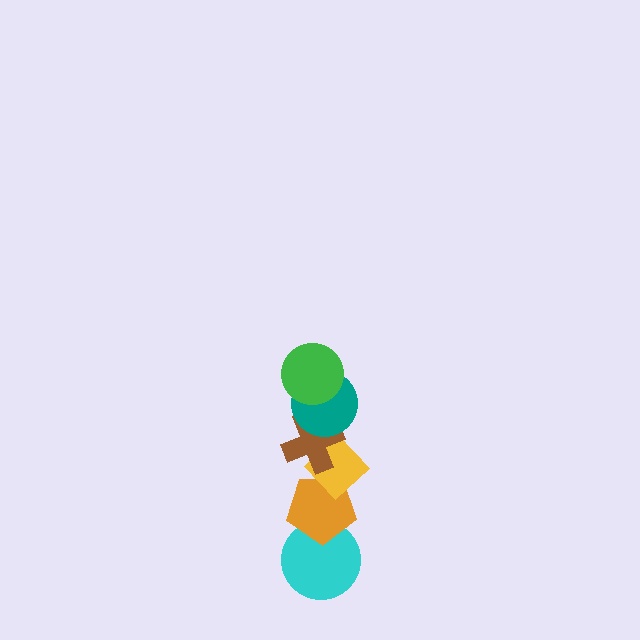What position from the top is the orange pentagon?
The orange pentagon is 5th from the top.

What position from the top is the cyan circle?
The cyan circle is 6th from the top.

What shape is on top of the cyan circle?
The orange pentagon is on top of the cyan circle.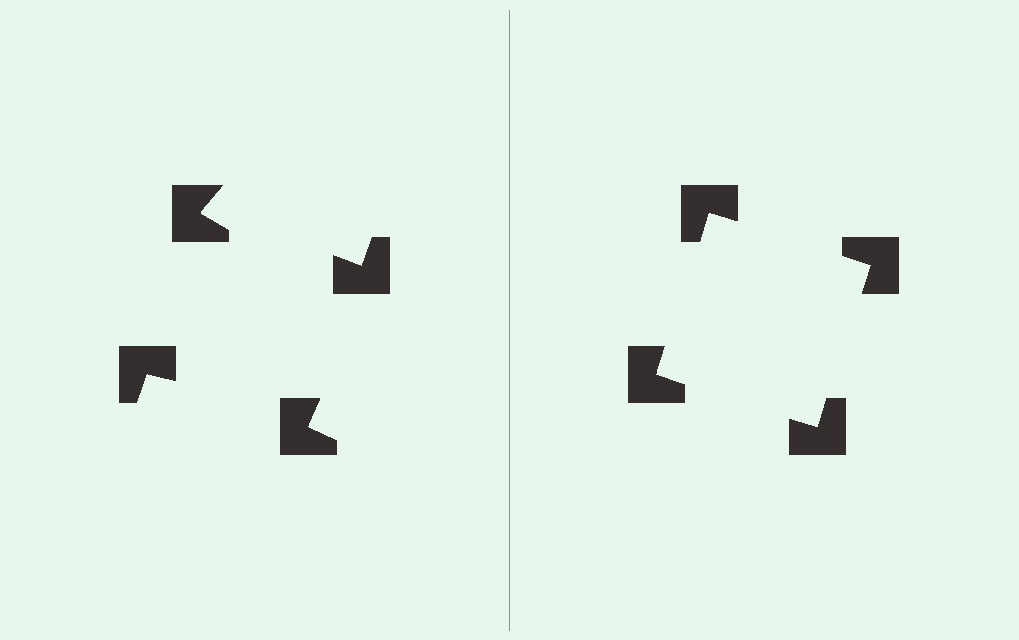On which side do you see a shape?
An illusory square appears on the right side. On the left side the wedge cuts are rotated, so no coherent shape forms.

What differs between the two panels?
The notched squares are positioned identically on both sides; only the wedge orientations differ. On the right they align to a square; on the left they are misaligned.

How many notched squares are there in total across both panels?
8 — 4 on each side.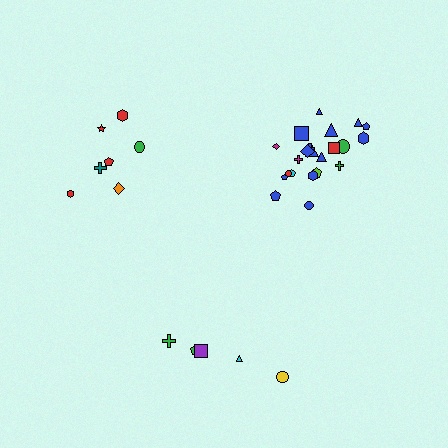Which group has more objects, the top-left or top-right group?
The top-right group.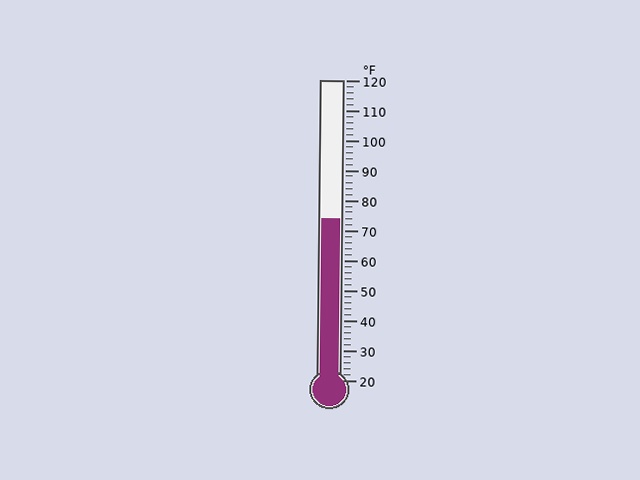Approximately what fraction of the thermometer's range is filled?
The thermometer is filled to approximately 55% of its range.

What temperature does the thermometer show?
The thermometer shows approximately 74°F.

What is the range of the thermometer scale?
The thermometer scale ranges from 20°F to 120°F.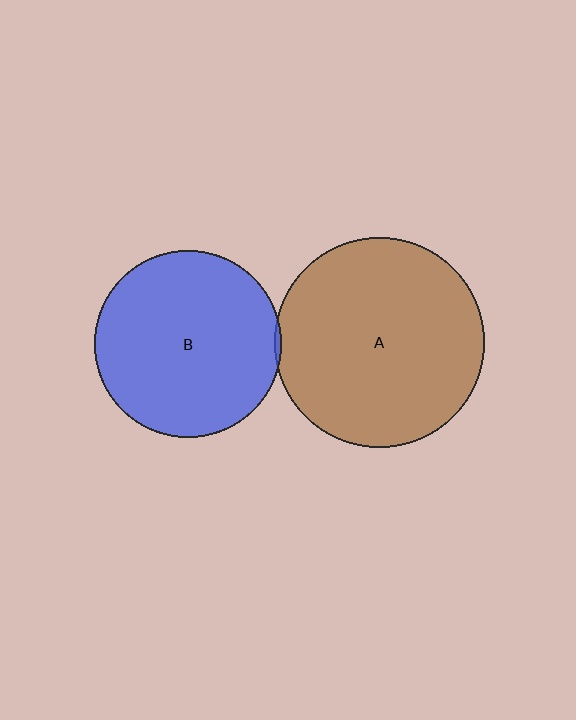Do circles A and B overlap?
Yes.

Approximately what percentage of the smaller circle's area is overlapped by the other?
Approximately 5%.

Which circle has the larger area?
Circle A (brown).